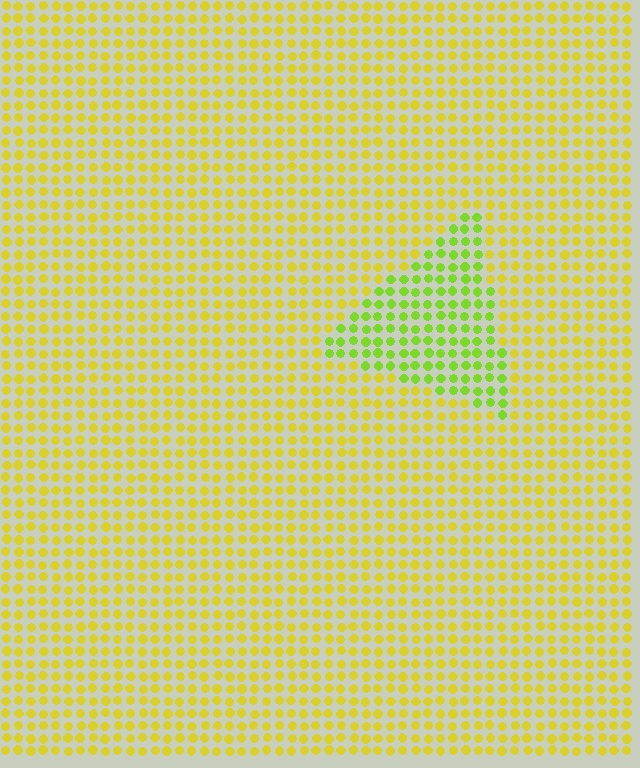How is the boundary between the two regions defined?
The boundary is defined purely by a slight shift in hue (about 35 degrees). Spacing, size, and orientation are identical on both sides.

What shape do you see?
I see a triangle.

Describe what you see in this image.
The image is filled with small yellow elements in a uniform arrangement. A triangle-shaped region is visible where the elements are tinted to a slightly different hue, forming a subtle color boundary.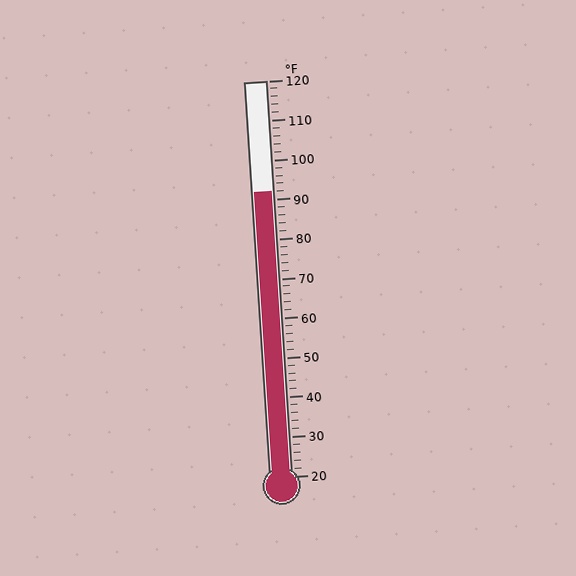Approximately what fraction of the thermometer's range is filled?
The thermometer is filled to approximately 70% of its range.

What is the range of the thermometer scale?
The thermometer scale ranges from 20°F to 120°F.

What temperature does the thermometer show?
The thermometer shows approximately 92°F.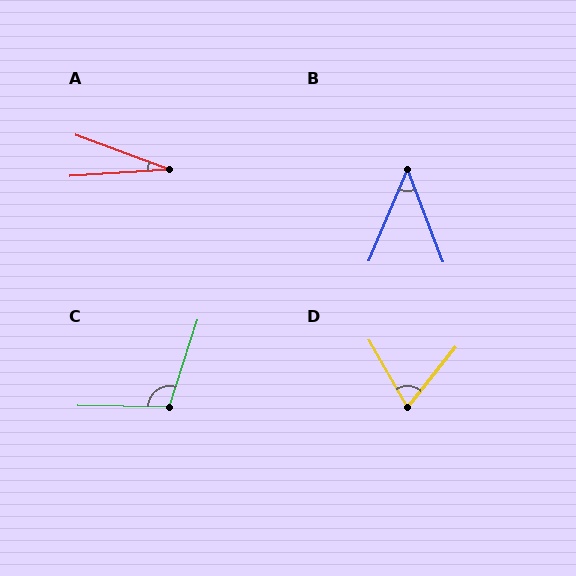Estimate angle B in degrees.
Approximately 44 degrees.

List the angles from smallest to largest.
A (24°), B (44°), D (69°), C (107°).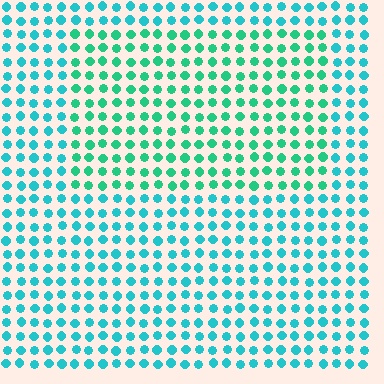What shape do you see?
I see a rectangle.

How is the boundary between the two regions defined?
The boundary is defined purely by a slight shift in hue (about 27 degrees). Spacing, size, and orientation are identical on both sides.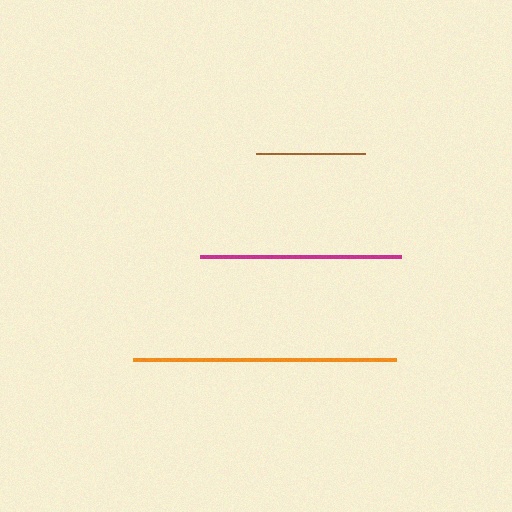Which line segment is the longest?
The orange line is the longest at approximately 263 pixels.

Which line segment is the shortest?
The brown line is the shortest at approximately 109 pixels.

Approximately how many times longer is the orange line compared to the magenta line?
The orange line is approximately 1.3 times the length of the magenta line.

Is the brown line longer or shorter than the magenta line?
The magenta line is longer than the brown line.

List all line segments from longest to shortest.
From longest to shortest: orange, magenta, brown.